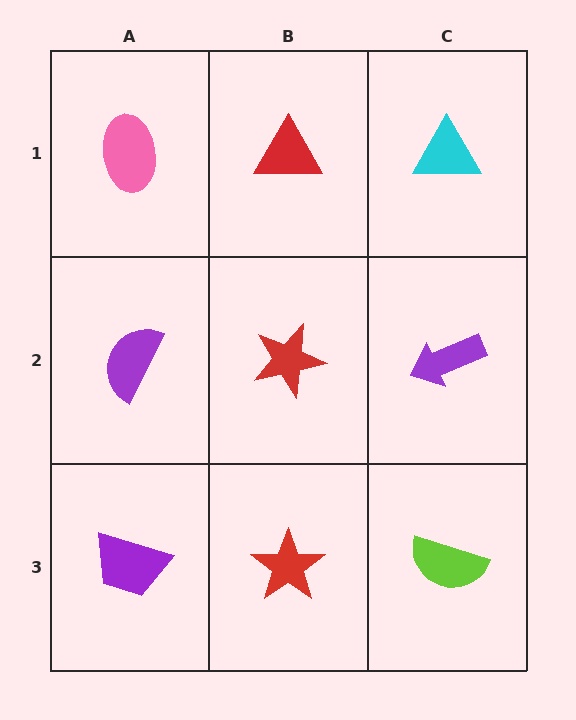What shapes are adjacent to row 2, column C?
A cyan triangle (row 1, column C), a lime semicircle (row 3, column C), a red star (row 2, column B).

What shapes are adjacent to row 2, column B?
A red triangle (row 1, column B), a red star (row 3, column B), a purple semicircle (row 2, column A), a purple arrow (row 2, column C).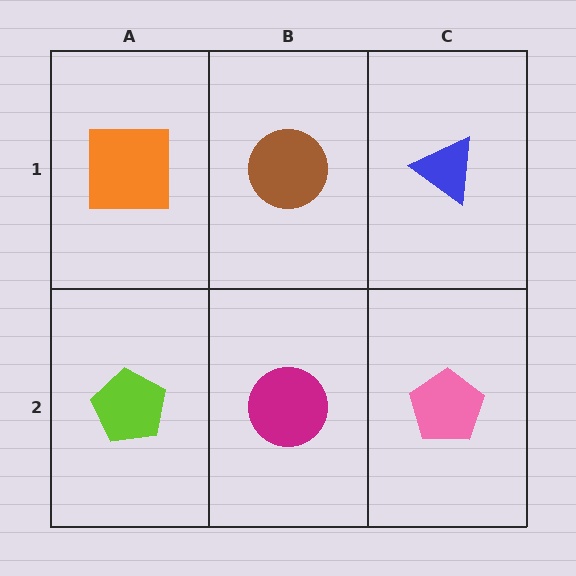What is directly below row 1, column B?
A magenta circle.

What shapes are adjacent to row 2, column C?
A blue triangle (row 1, column C), a magenta circle (row 2, column B).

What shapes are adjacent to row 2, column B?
A brown circle (row 1, column B), a lime pentagon (row 2, column A), a pink pentagon (row 2, column C).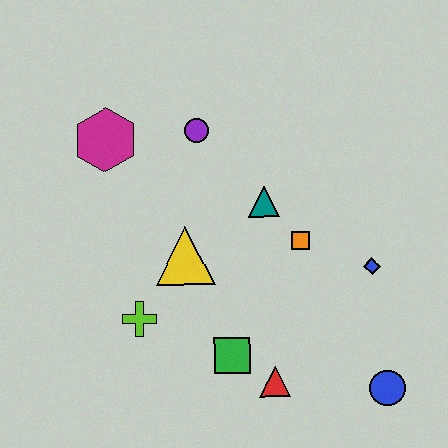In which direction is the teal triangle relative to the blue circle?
The teal triangle is above the blue circle.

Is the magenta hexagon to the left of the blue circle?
Yes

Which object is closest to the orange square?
The teal triangle is closest to the orange square.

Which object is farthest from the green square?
The magenta hexagon is farthest from the green square.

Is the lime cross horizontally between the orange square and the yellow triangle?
No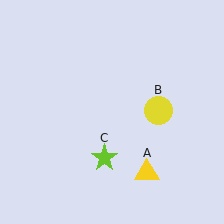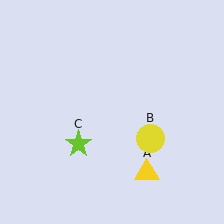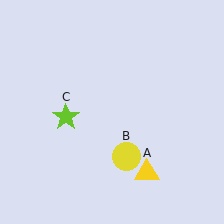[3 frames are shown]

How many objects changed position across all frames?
2 objects changed position: yellow circle (object B), lime star (object C).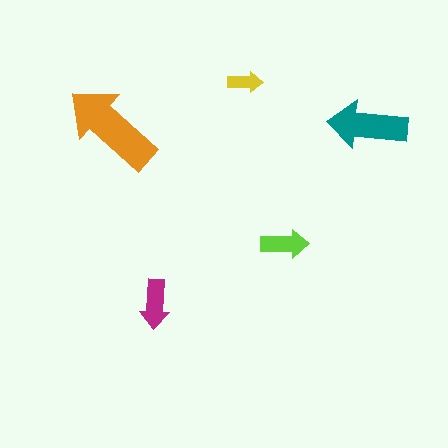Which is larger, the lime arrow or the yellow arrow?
The lime one.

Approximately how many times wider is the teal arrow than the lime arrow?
About 1.5 times wider.